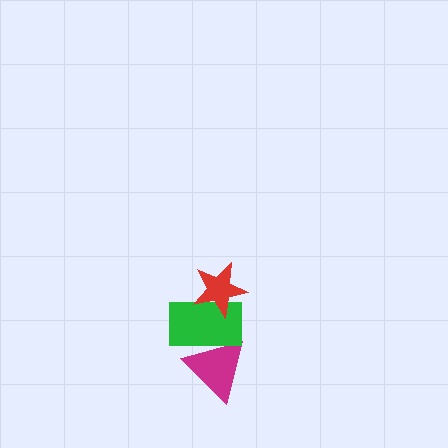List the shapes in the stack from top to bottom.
From top to bottom: the red star, the green rectangle, the magenta triangle.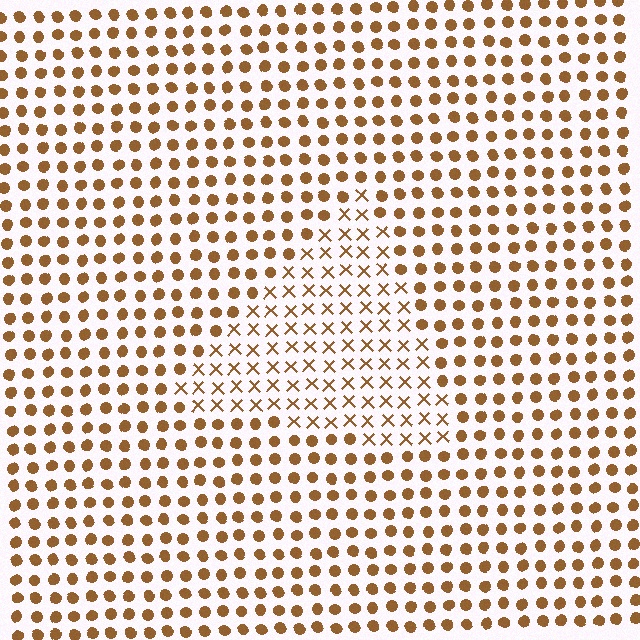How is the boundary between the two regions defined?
The boundary is defined by a change in element shape: X marks inside vs. circles outside. All elements share the same color and spacing.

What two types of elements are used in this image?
The image uses X marks inside the triangle region and circles outside it.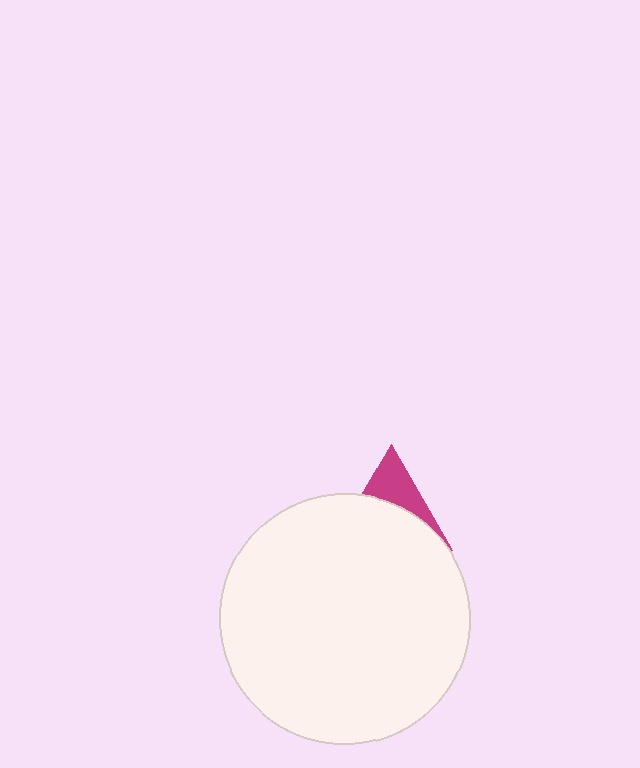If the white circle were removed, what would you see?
You would see the complete magenta triangle.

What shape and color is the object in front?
The object in front is a white circle.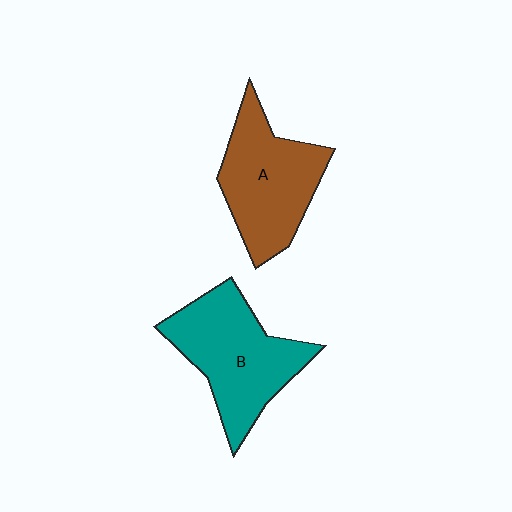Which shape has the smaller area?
Shape A (brown).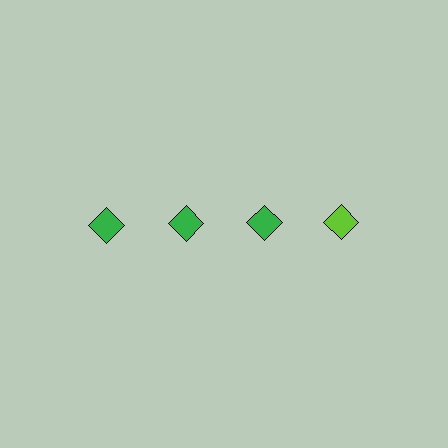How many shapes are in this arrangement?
There are 4 shapes arranged in a grid pattern.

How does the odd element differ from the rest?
It has a different color: lime instead of green.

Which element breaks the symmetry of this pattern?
The lime diamond in the top row, second from right column breaks the symmetry. All other shapes are green diamonds.